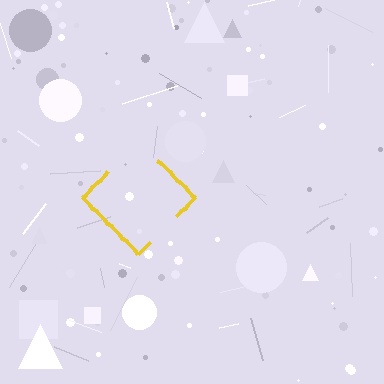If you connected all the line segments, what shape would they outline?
They would outline a diamond.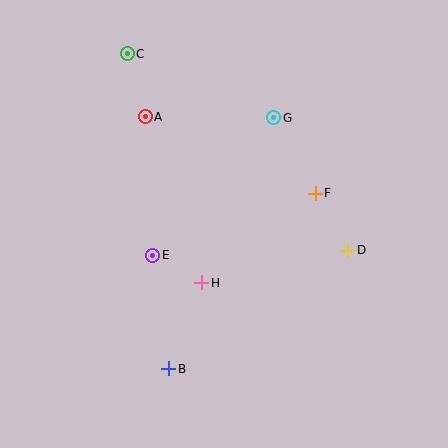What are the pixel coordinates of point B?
Point B is at (169, 369).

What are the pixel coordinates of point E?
Point E is at (153, 255).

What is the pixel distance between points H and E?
The distance between H and E is 56 pixels.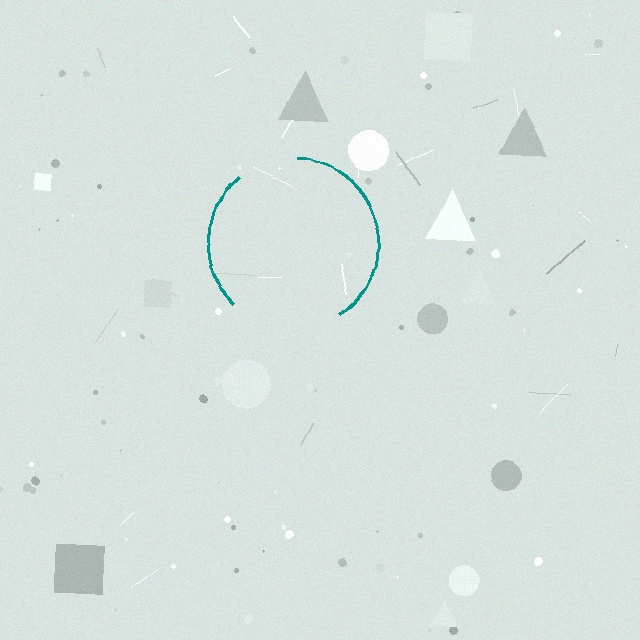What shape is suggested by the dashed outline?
The dashed outline suggests a circle.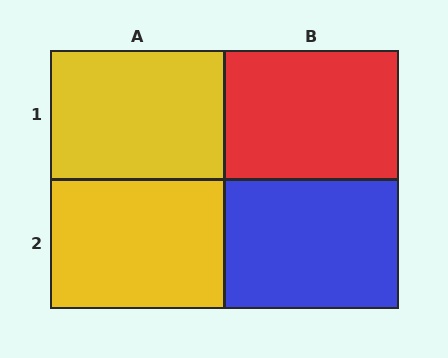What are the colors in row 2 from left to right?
Yellow, blue.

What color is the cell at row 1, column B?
Red.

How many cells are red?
1 cell is red.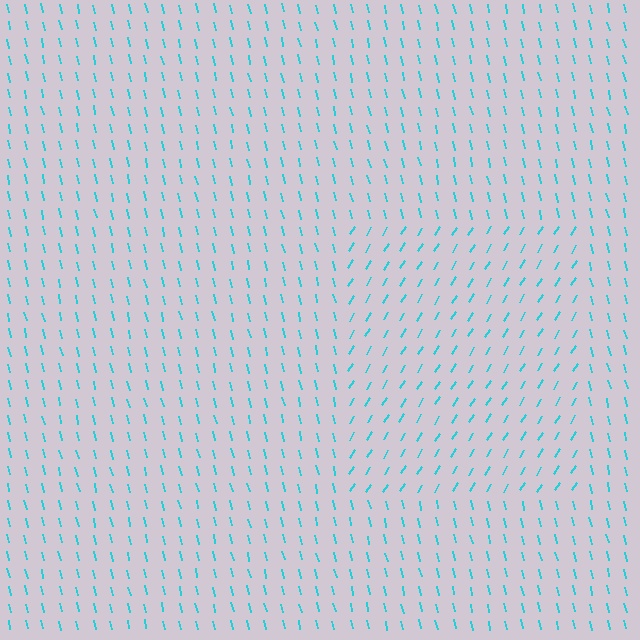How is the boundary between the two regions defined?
The boundary is defined purely by a change in line orientation (approximately 45 degrees difference). All lines are the same color and thickness.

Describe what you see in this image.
The image is filled with small cyan line segments. A rectangle region in the image has lines oriented differently from the surrounding lines, creating a visible texture boundary.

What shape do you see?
I see a rectangle.